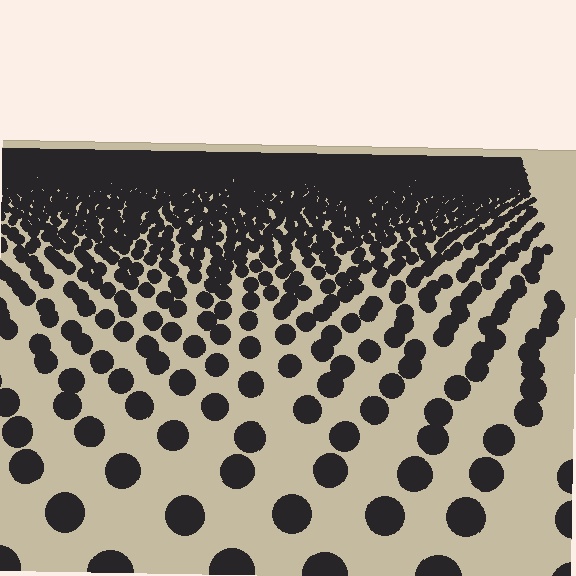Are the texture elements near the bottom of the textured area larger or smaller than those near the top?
Larger. Near the bottom, elements are closer to the viewer and appear at a bigger on-screen size.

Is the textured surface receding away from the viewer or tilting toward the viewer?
The surface is receding away from the viewer. Texture elements get smaller and denser toward the top.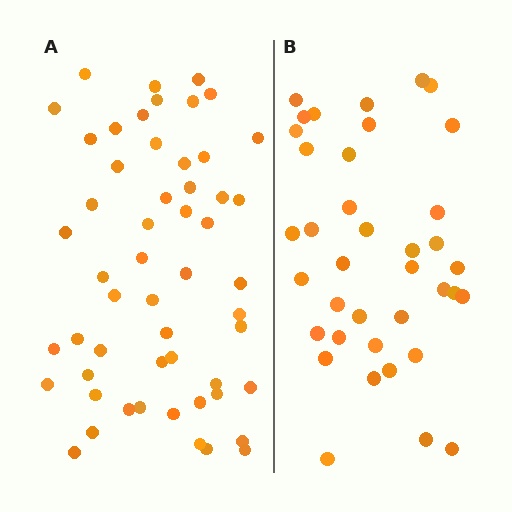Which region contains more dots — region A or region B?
Region A (the left region) has more dots.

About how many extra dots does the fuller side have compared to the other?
Region A has approximately 15 more dots than region B.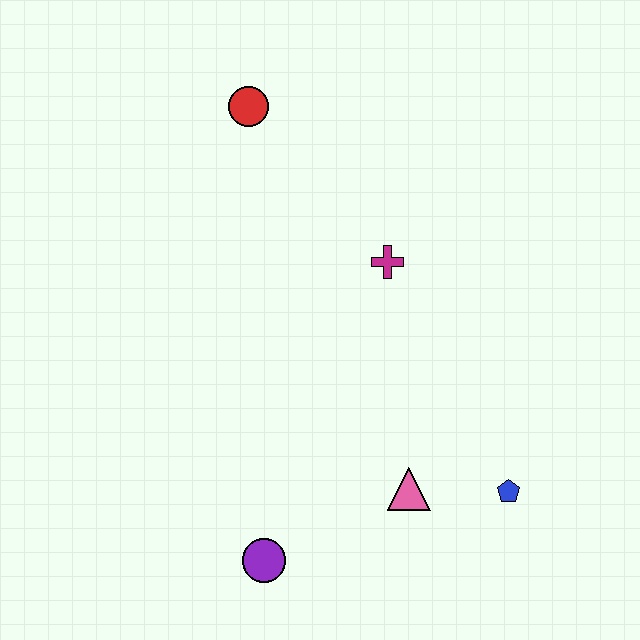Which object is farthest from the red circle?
The blue pentagon is farthest from the red circle.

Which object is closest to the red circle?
The magenta cross is closest to the red circle.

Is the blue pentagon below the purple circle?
No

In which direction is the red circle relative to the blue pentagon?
The red circle is above the blue pentagon.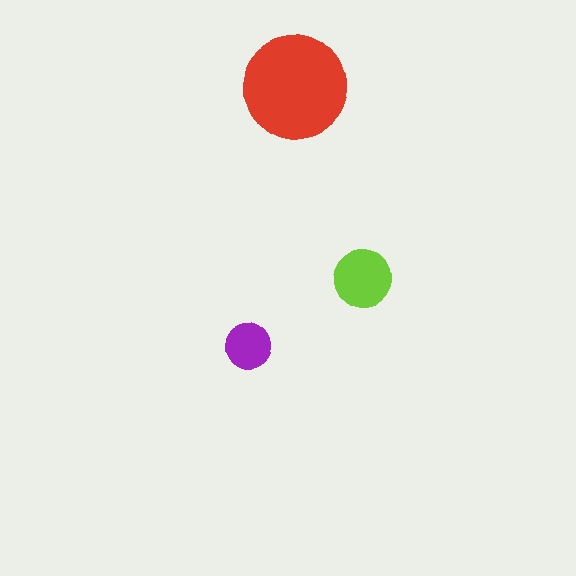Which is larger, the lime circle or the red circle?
The red one.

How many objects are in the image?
There are 3 objects in the image.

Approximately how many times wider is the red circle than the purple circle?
About 2.5 times wider.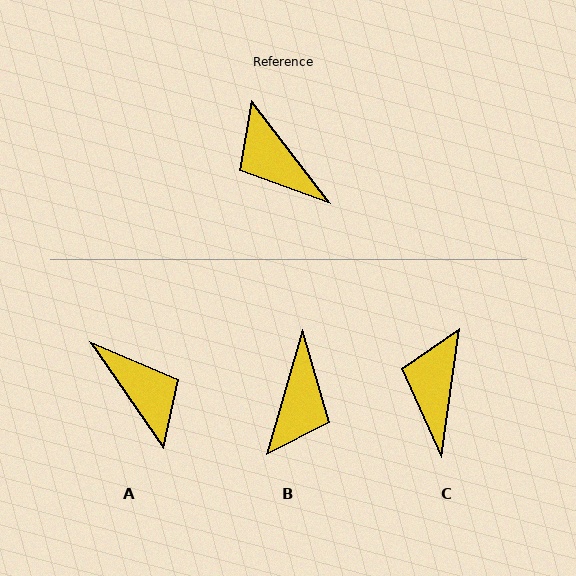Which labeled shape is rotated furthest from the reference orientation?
A, about 177 degrees away.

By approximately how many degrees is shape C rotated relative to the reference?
Approximately 46 degrees clockwise.